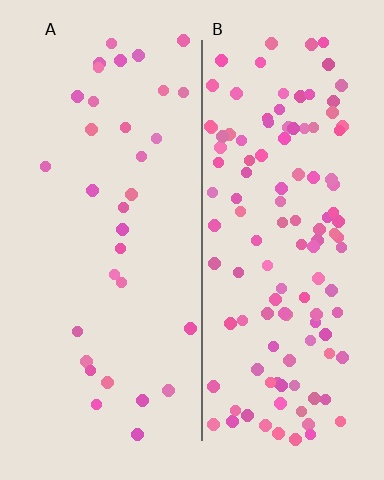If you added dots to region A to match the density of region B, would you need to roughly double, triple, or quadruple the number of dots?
Approximately quadruple.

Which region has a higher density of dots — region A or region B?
B (the right).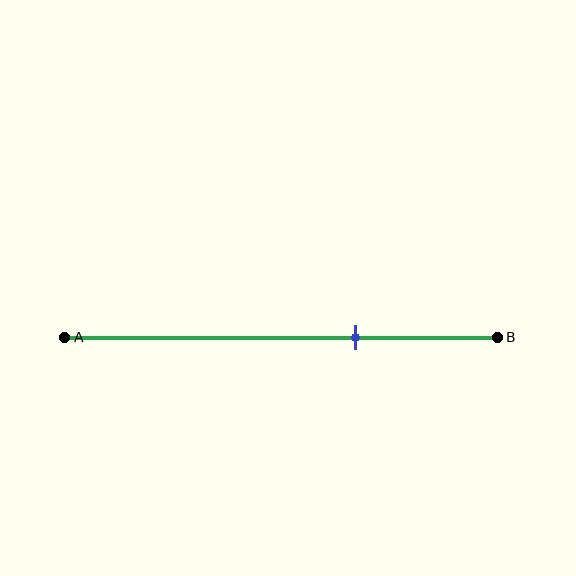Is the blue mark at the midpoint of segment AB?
No, the mark is at about 65% from A, not at the 50% midpoint.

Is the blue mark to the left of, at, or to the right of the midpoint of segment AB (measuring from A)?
The blue mark is to the right of the midpoint of segment AB.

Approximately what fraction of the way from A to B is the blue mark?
The blue mark is approximately 65% of the way from A to B.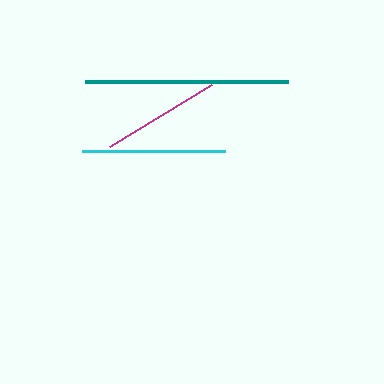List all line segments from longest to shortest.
From longest to shortest: teal, cyan, magenta.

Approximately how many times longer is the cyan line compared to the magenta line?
The cyan line is approximately 1.2 times the length of the magenta line.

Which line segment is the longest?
The teal line is the longest at approximately 203 pixels.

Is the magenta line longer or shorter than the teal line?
The teal line is longer than the magenta line.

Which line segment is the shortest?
The magenta line is the shortest at approximately 119 pixels.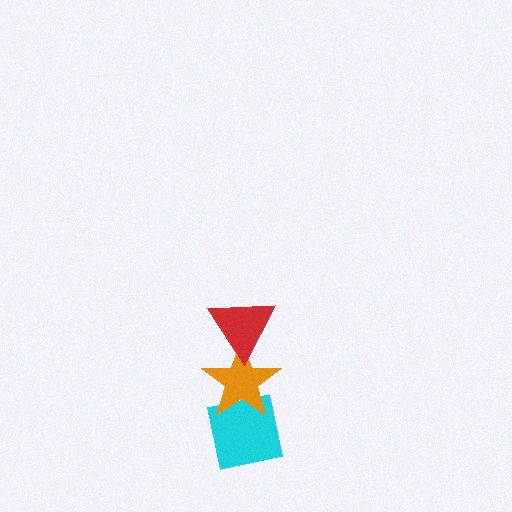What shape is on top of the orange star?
The red triangle is on top of the orange star.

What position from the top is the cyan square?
The cyan square is 3rd from the top.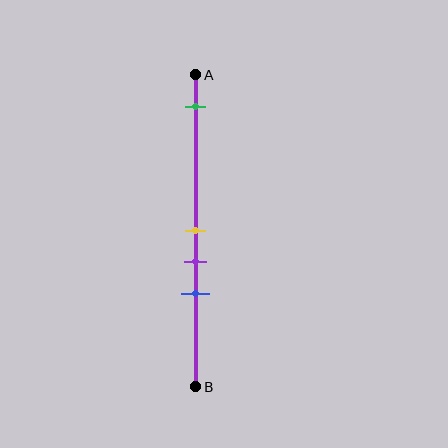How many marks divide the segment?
There are 4 marks dividing the segment.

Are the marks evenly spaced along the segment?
No, the marks are not evenly spaced.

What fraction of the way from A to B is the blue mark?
The blue mark is approximately 70% (0.7) of the way from A to B.